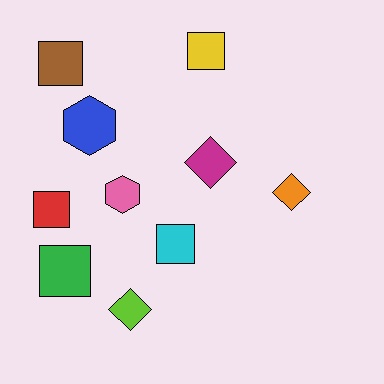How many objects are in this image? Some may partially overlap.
There are 10 objects.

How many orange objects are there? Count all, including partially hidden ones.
There is 1 orange object.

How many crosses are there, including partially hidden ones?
There are no crosses.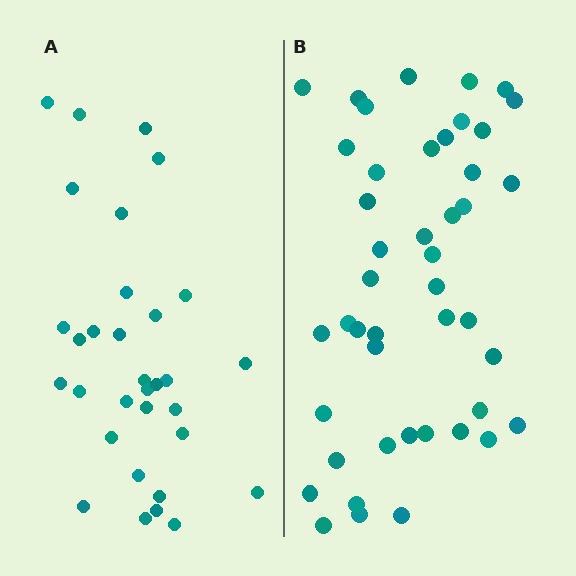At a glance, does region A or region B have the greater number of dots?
Region B (the right region) has more dots.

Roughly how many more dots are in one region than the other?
Region B has approximately 15 more dots than region A.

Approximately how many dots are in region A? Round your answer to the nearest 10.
About 30 dots. (The exact count is 32, which rounds to 30.)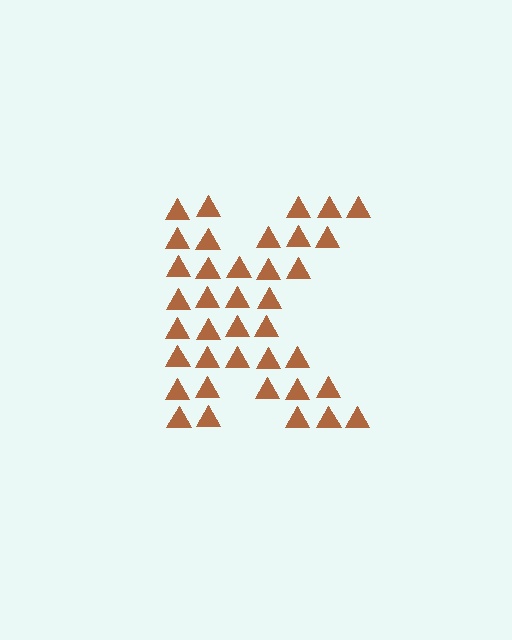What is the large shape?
The large shape is the letter K.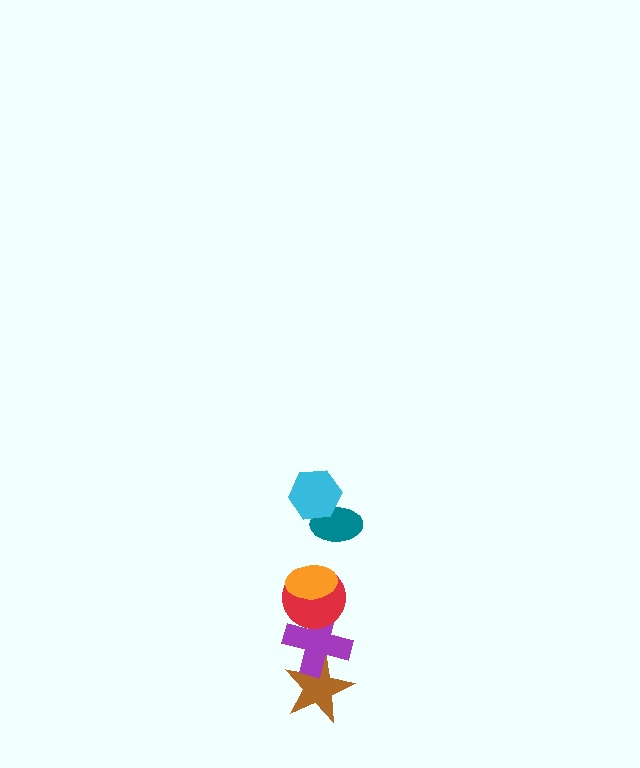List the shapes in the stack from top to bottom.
From top to bottom: the cyan hexagon, the teal ellipse, the orange ellipse, the red circle, the purple cross, the brown star.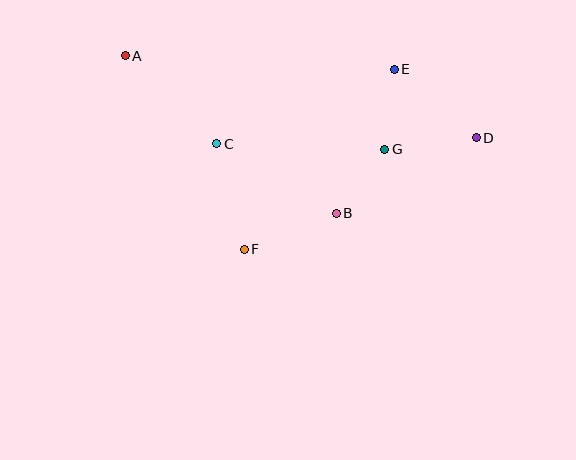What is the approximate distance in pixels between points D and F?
The distance between D and F is approximately 257 pixels.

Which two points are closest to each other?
Points B and G are closest to each other.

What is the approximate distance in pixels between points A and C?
The distance between A and C is approximately 127 pixels.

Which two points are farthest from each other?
Points A and D are farthest from each other.